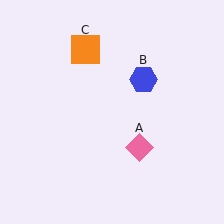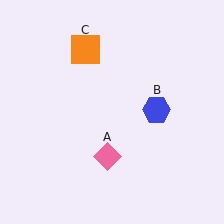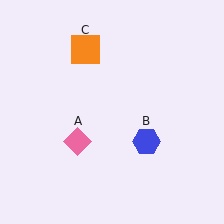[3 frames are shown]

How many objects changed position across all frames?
2 objects changed position: pink diamond (object A), blue hexagon (object B).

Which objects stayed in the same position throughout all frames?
Orange square (object C) remained stationary.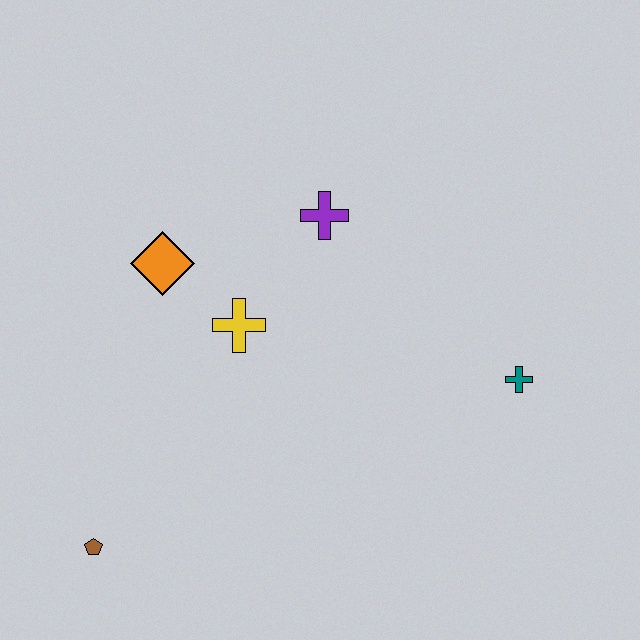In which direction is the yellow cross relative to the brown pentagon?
The yellow cross is above the brown pentagon.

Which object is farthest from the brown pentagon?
The teal cross is farthest from the brown pentagon.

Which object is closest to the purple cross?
The yellow cross is closest to the purple cross.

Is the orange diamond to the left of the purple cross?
Yes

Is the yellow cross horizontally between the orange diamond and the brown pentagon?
No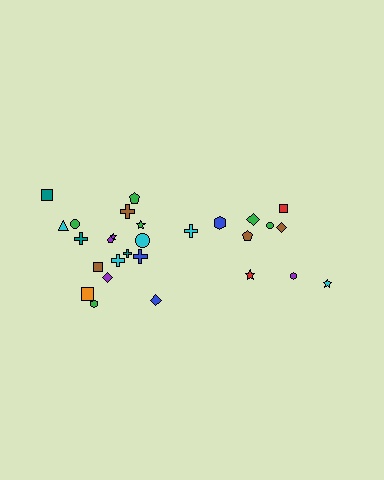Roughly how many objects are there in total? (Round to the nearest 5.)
Roughly 30 objects in total.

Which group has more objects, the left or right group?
The left group.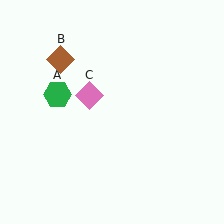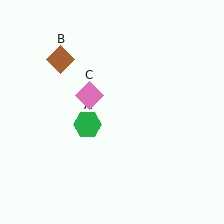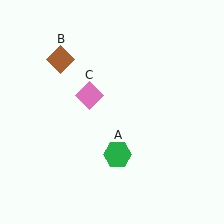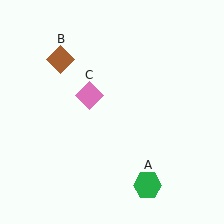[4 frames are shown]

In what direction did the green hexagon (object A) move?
The green hexagon (object A) moved down and to the right.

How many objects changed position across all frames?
1 object changed position: green hexagon (object A).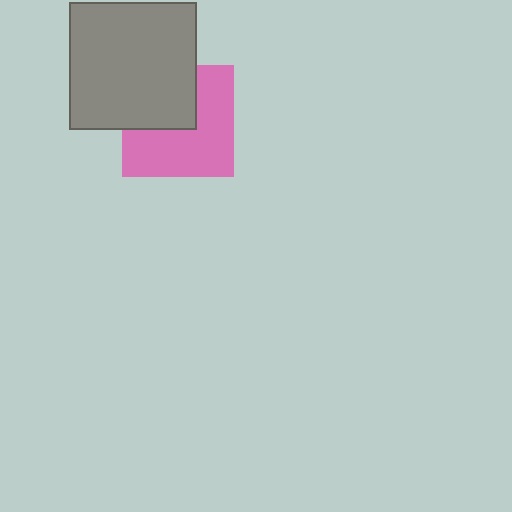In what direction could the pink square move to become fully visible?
The pink square could move toward the lower-right. That would shift it out from behind the gray square entirely.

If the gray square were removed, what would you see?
You would see the complete pink square.